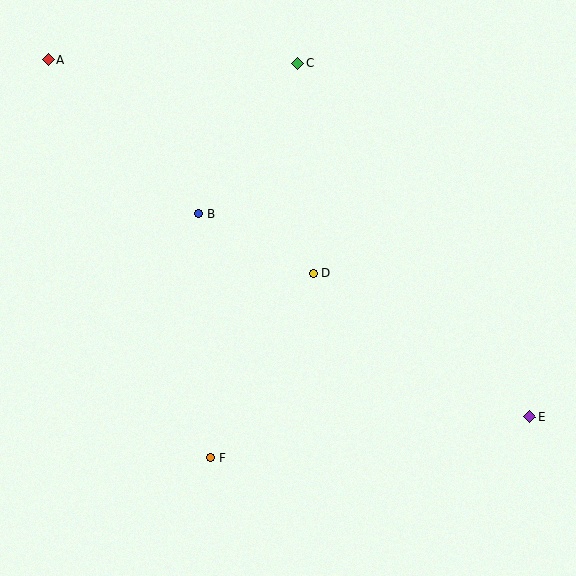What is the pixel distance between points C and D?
The distance between C and D is 211 pixels.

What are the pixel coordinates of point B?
Point B is at (199, 214).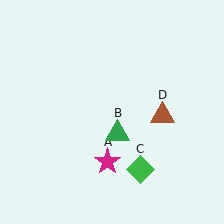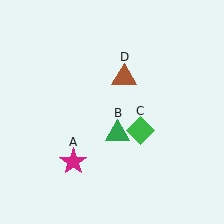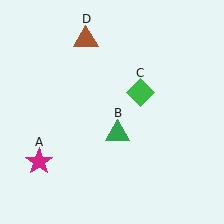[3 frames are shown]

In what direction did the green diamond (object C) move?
The green diamond (object C) moved up.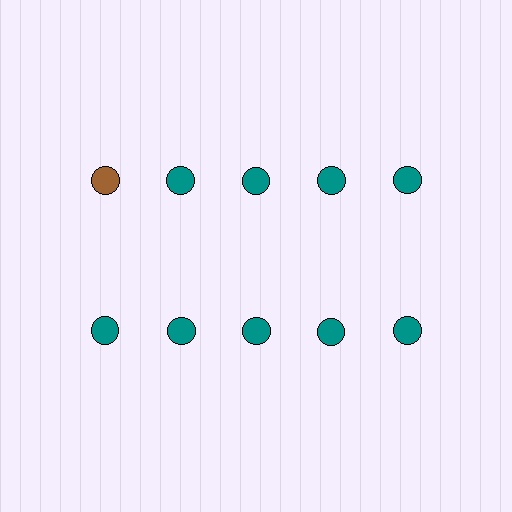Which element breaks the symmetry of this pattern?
The brown circle in the top row, leftmost column breaks the symmetry. All other shapes are teal circles.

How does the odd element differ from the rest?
It has a different color: brown instead of teal.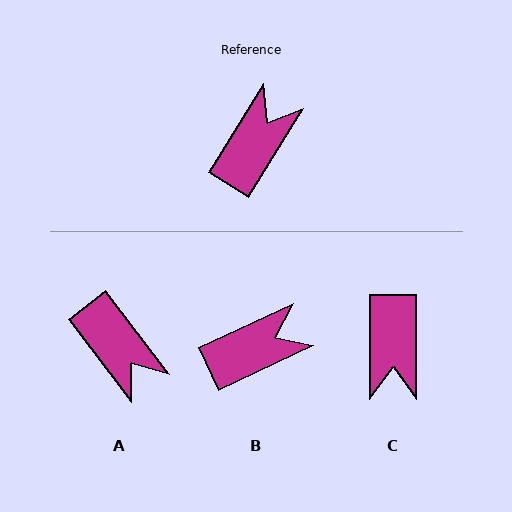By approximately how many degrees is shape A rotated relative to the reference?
Approximately 111 degrees clockwise.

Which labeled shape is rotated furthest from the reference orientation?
C, about 148 degrees away.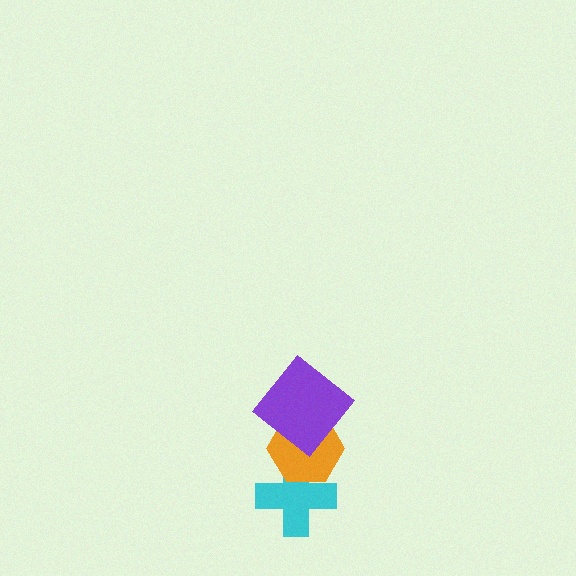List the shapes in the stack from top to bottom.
From top to bottom: the purple diamond, the orange hexagon, the cyan cross.